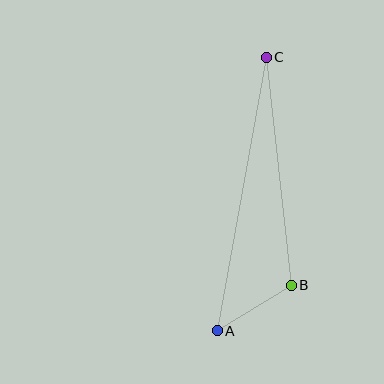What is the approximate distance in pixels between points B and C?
The distance between B and C is approximately 229 pixels.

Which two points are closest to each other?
Points A and B are closest to each other.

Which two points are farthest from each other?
Points A and C are farthest from each other.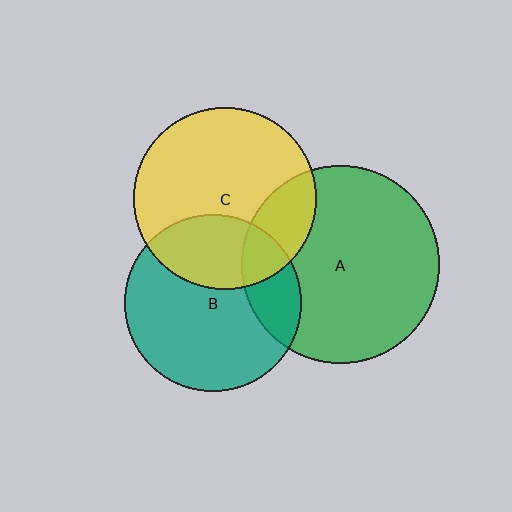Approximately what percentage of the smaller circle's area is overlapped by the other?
Approximately 20%.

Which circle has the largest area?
Circle A (green).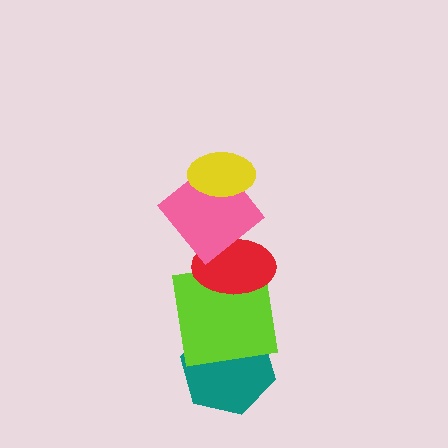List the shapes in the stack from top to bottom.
From top to bottom: the yellow ellipse, the pink diamond, the red ellipse, the lime square, the teal hexagon.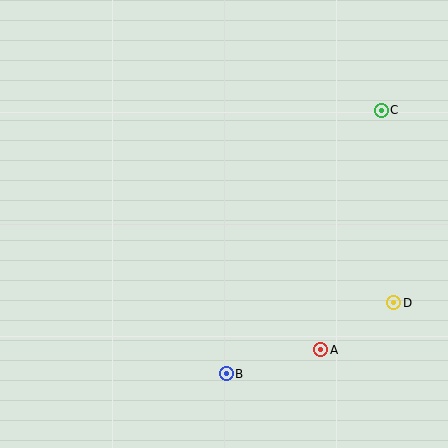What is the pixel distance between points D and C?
The distance between D and C is 193 pixels.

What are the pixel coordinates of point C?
Point C is at (381, 110).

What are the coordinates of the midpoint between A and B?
The midpoint between A and B is at (274, 362).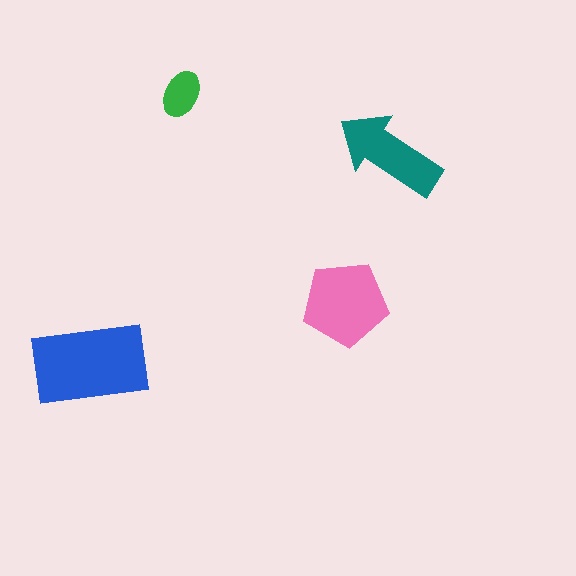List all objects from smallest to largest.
The green ellipse, the teal arrow, the pink pentagon, the blue rectangle.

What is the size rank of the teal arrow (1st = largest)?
3rd.